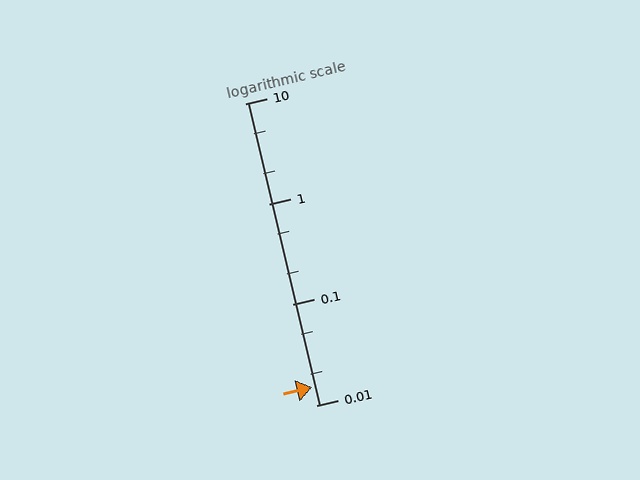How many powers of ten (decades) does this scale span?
The scale spans 3 decades, from 0.01 to 10.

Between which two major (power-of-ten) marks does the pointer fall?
The pointer is between 0.01 and 0.1.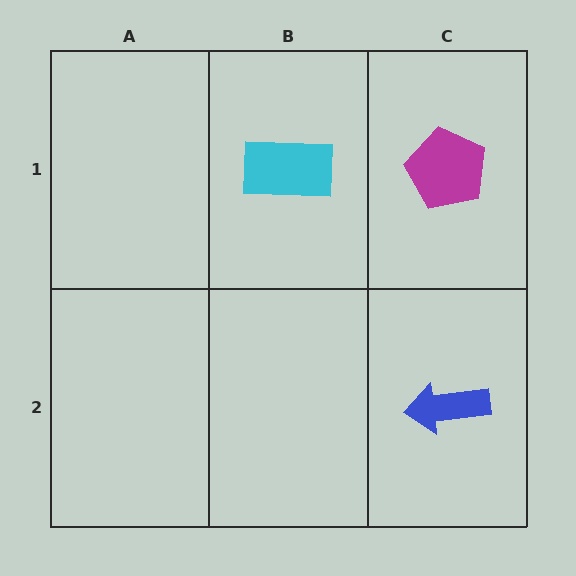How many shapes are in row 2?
1 shape.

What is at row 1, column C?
A magenta pentagon.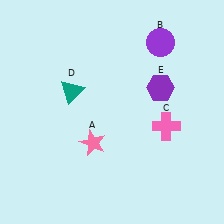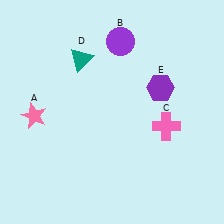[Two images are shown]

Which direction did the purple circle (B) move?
The purple circle (B) moved left.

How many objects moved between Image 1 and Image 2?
3 objects moved between the two images.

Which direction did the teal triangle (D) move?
The teal triangle (D) moved up.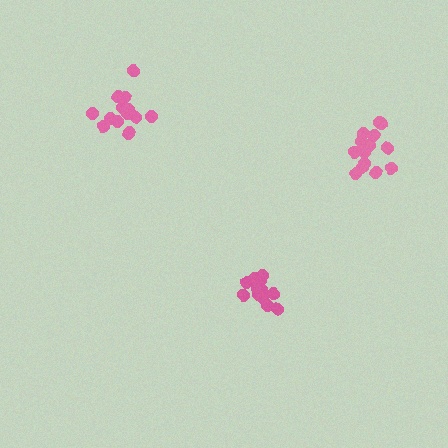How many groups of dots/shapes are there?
There are 3 groups.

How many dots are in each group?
Group 1: 14 dots, Group 2: 12 dots, Group 3: 15 dots (41 total).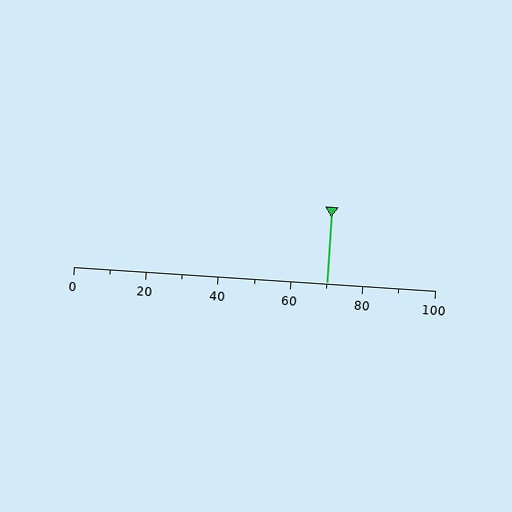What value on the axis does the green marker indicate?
The marker indicates approximately 70.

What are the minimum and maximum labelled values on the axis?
The axis runs from 0 to 100.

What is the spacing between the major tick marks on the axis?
The major ticks are spaced 20 apart.